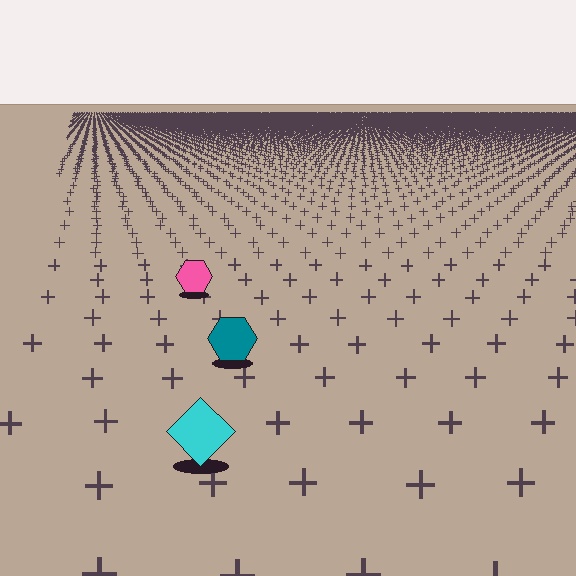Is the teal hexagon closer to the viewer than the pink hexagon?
Yes. The teal hexagon is closer — you can tell from the texture gradient: the ground texture is coarser near it.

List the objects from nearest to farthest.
From nearest to farthest: the cyan diamond, the teal hexagon, the pink hexagon.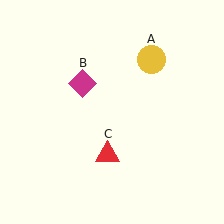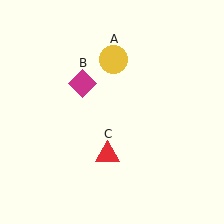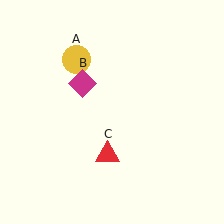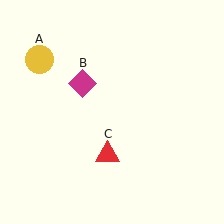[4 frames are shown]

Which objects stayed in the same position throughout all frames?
Magenta diamond (object B) and red triangle (object C) remained stationary.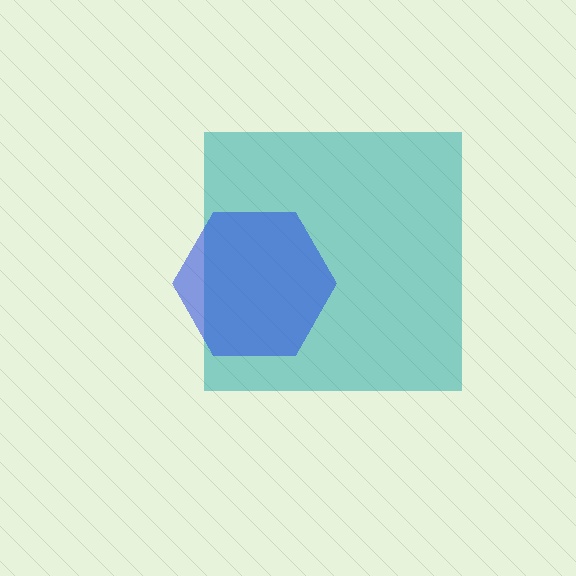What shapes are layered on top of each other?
The layered shapes are: a teal square, a blue hexagon.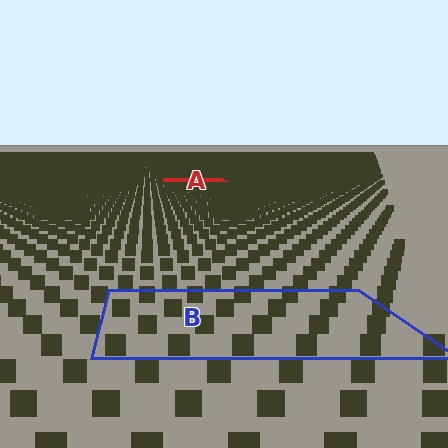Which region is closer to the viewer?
Region B is closer. The texture elements there are larger and more spread out.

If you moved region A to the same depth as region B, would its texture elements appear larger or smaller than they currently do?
They would appear larger. At a closer depth, the same texture elements are projected at a bigger on-screen size.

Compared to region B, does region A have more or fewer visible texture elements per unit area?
Region A has more texture elements per unit area — they are packed more densely because it is farther away.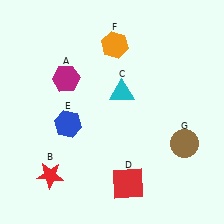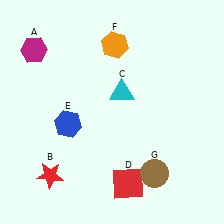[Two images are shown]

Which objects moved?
The objects that moved are: the magenta hexagon (A), the brown circle (G).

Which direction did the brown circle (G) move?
The brown circle (G) moved left.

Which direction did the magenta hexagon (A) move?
The magenta hexagon (A) moved left.